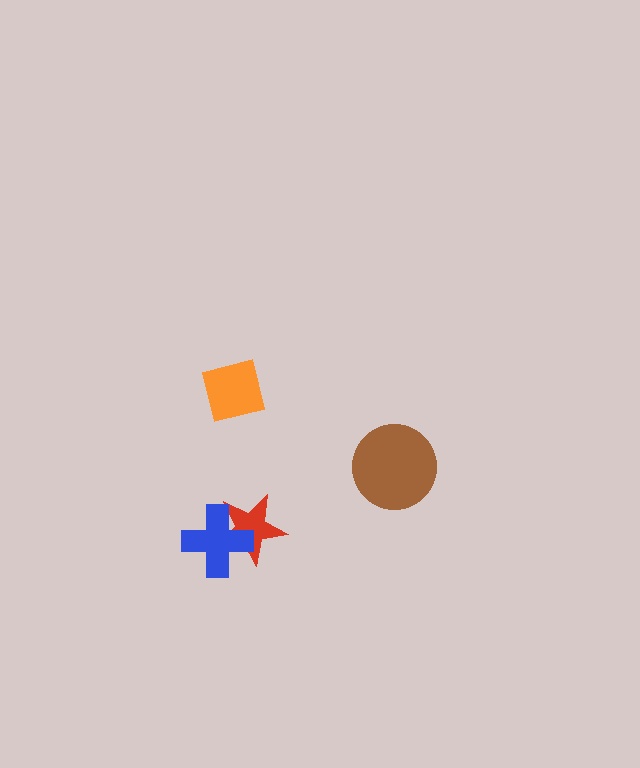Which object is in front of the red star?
The blue cross is in front of the red star.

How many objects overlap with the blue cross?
1 object overlaps with the blue cross.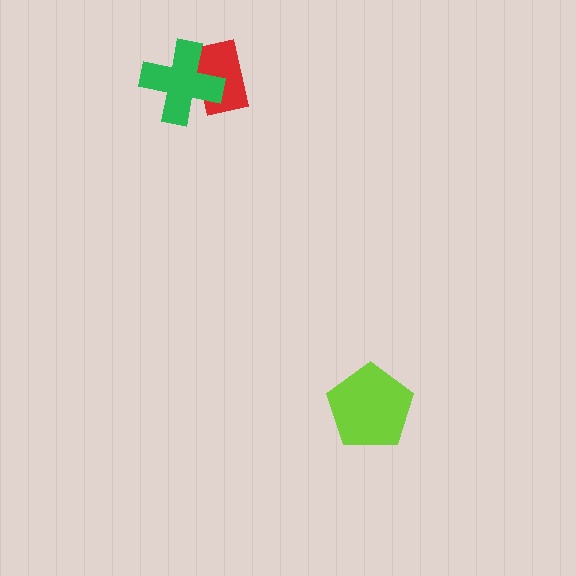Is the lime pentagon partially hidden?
No, no other shape covers it.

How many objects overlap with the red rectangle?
1 object overlaps with the red rectangle.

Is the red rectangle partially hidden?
Yes, it is partially covered by another shape.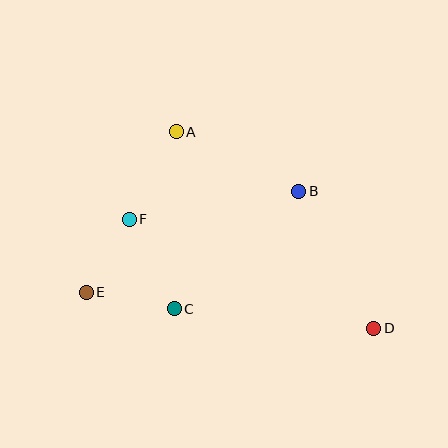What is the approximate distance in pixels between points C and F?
The distance between C and F is approximately 100 pixels.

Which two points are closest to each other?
Points E and F are closest to each other.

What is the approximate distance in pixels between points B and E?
The distance between B and E is approximately 235 pixels.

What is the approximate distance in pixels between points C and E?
The distance between C and E is approximately 89 pixels.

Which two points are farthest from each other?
Points D and E are farthest from each other.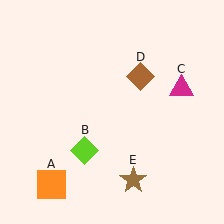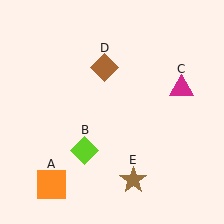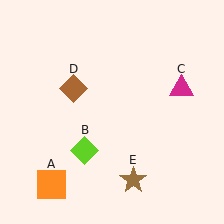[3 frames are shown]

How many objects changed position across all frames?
1 object changed position: brown diamond (object D).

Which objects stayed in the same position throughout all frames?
Orange square (object A) and lime diamond (object B) and magenta triangle (object C) and brown star (object E) remained stationary.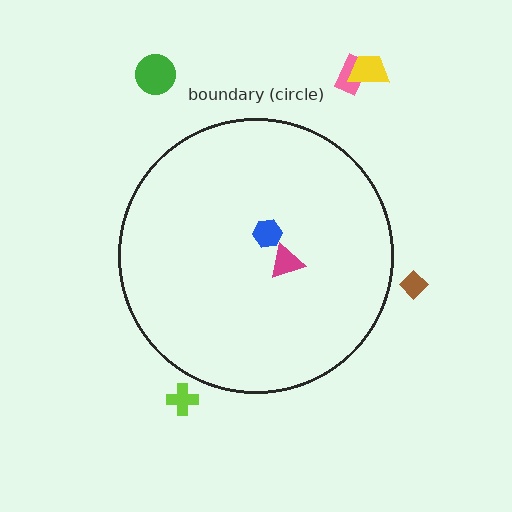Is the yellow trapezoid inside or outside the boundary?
Outside.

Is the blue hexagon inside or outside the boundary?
Inside.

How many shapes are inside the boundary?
2 inside, 5 outside.